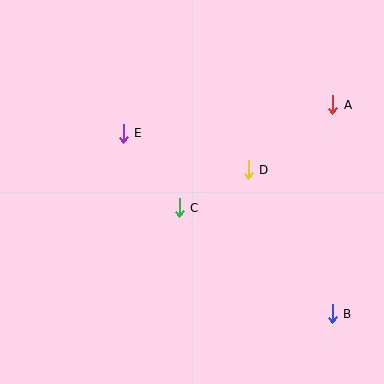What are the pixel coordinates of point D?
Point D is at (248, 170).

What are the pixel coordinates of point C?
Point C is at (179, 208).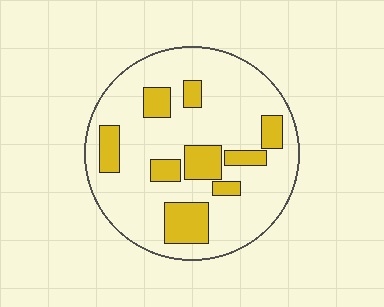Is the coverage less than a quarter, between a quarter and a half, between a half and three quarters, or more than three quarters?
Less than a quarter.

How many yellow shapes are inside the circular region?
9.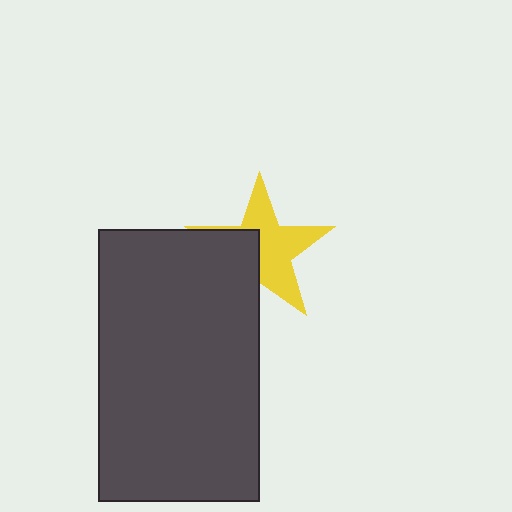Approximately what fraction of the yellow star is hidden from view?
Roughly 39% of the yellow star is hidden behind the dark gray rectangle.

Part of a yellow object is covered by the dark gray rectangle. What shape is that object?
It is a star.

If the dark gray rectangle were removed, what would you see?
You would see the complete yellow star.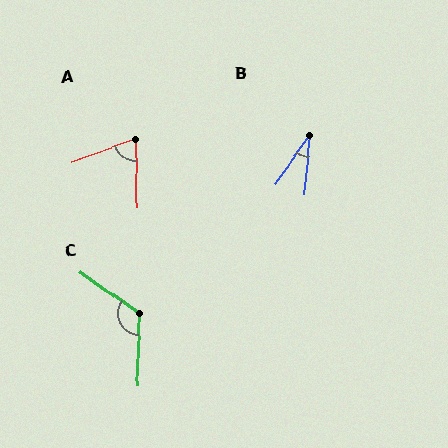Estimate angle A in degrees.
Approximately 71 degrees.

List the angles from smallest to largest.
B (30°), A (71°), C (123°).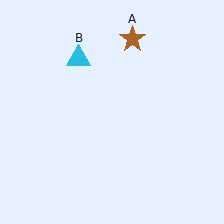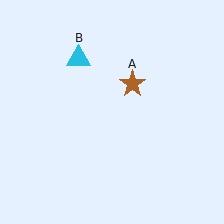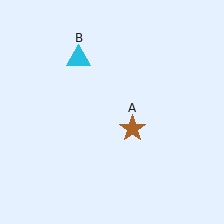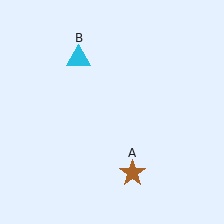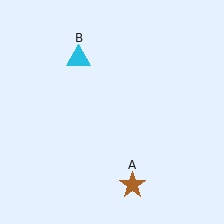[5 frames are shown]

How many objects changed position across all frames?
1 object changed position: brown star (object A).